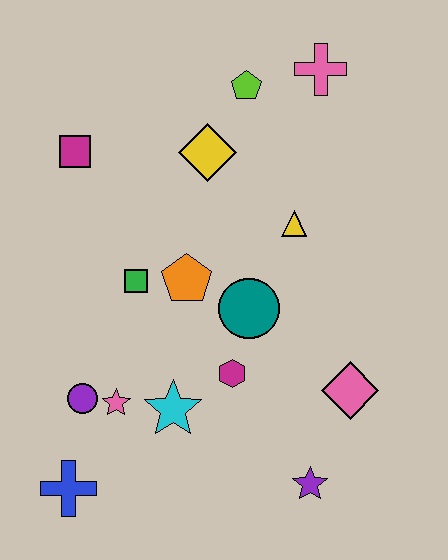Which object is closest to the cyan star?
The pink star is closest to the cyan star.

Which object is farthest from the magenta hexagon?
The pink cross is farthest from the magenta hexagon.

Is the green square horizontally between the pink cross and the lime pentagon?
No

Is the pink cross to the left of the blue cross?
No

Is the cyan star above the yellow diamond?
No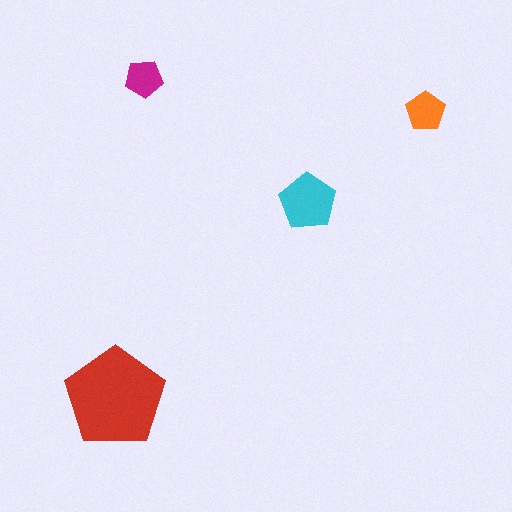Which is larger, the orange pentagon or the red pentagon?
The red one.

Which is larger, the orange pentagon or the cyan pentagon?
The cyan one.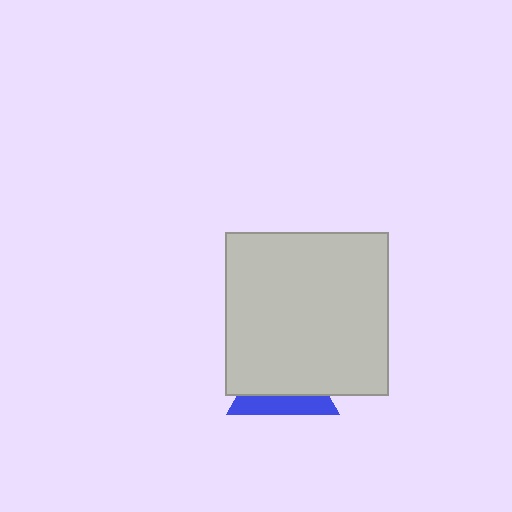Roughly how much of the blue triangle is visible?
A small part of it is visible (roughly 36%).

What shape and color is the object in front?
The object in front is a light gray square.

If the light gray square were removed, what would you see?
You would see the complete blue triangle.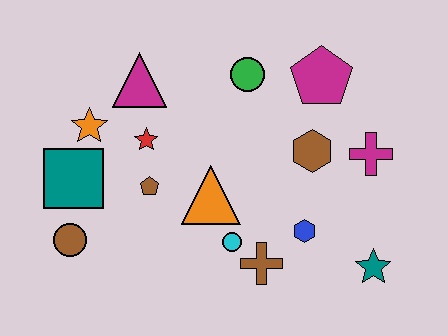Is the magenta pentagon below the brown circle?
No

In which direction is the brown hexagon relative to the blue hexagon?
The brown hexagon is above the blue hexagon.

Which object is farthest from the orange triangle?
The teal star is farthest from the orange triangle.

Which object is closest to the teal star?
The blue hexagon is closest to the teal star.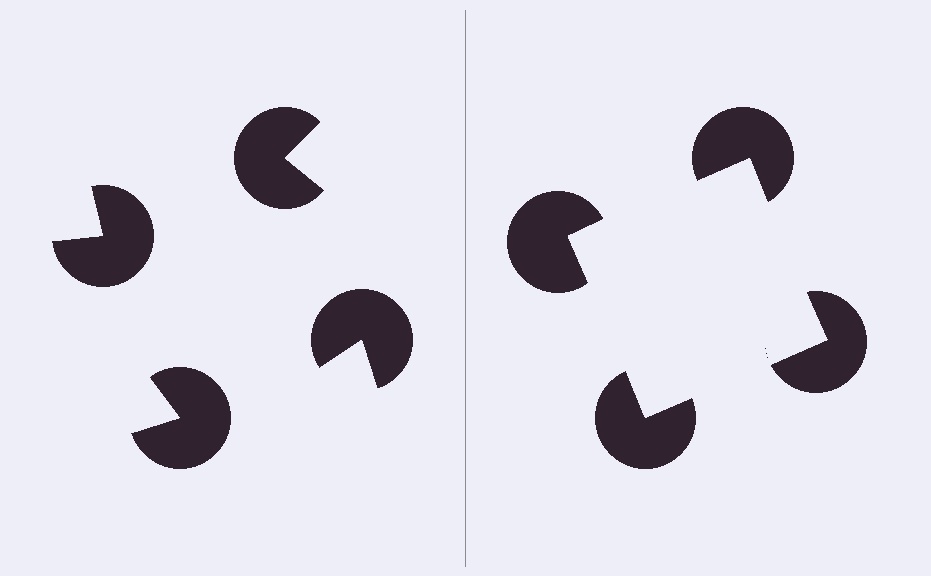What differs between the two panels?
The pac-man discs are positioned identically on both sides; only the wedge orientations differ. On the right they align to a square; on the left they are misaligned.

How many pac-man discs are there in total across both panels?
8 — 4 on each side.